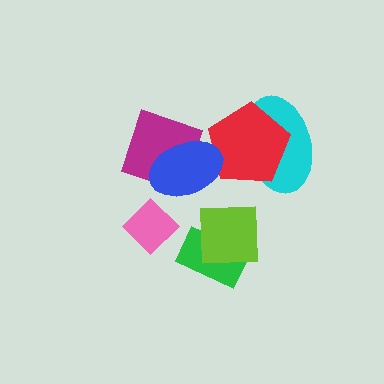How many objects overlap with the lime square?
1 object overlaps with the lime square.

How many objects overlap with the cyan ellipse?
1 object overlaps with the cyan ellipse.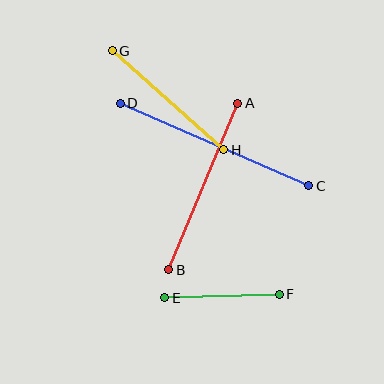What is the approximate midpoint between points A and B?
The midpoint is at approximately (203, 187) pixels.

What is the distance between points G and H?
The distance is approximately 149 pixels.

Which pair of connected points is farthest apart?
Points C and D are farthest apart.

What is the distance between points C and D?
The distance is approximately 206 pixels.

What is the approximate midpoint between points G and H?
The midpoint is at approximately (168, 100) pixels.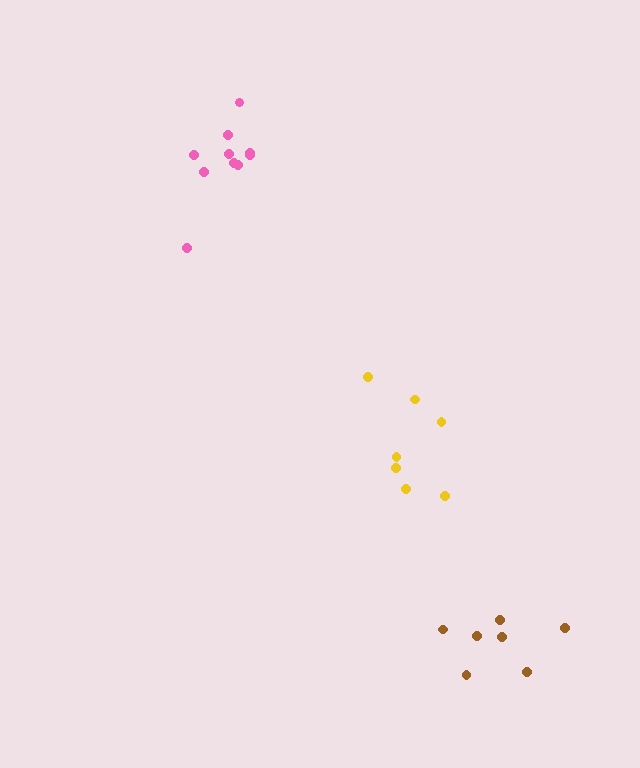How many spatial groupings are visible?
There are 3 spatial groupings.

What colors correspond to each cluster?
The clusters are colored: yellow, pink, brown.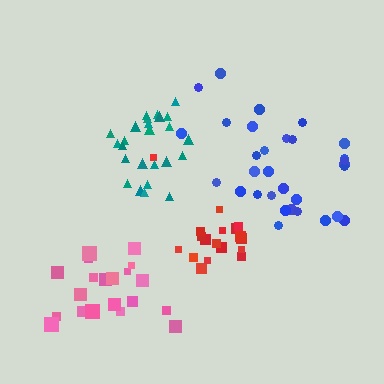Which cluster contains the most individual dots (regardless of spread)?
Blue (31).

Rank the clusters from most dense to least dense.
teal, red, pink, blue.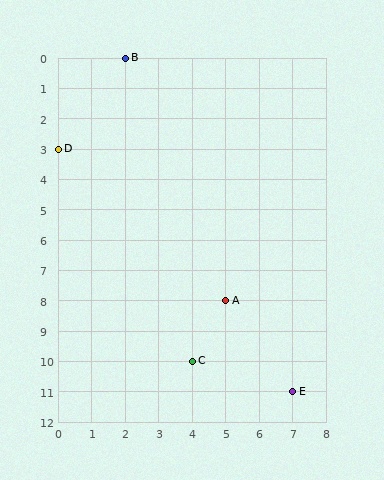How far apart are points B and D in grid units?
Points B and D are 2 columns and 3 rows apart (about 3.6 grid units diagonally).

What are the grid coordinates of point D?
Point D is at grid coordinates (0, 3).